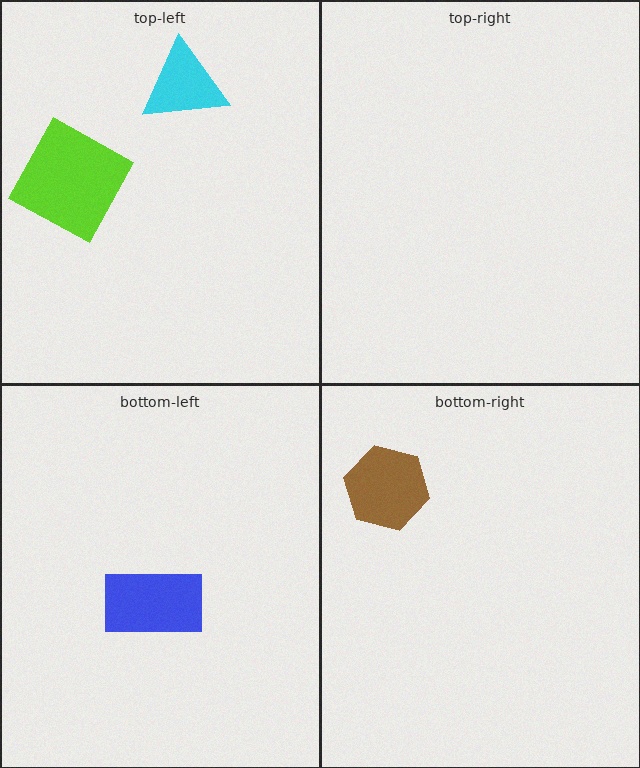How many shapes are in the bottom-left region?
1.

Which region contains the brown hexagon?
The bottom-right region.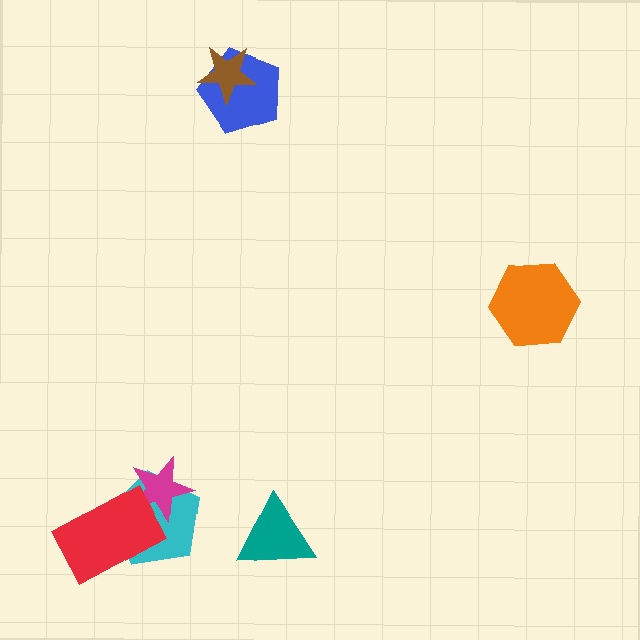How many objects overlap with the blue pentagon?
1 object overlaps with the blue pentagon.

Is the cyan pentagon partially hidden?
Yes, it is partially covered by another shape.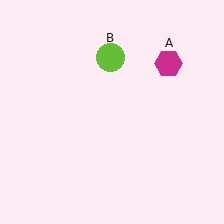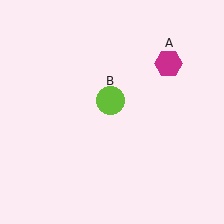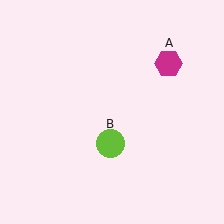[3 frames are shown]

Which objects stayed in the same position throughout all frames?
Magenta hexagon (object A) remained stationary.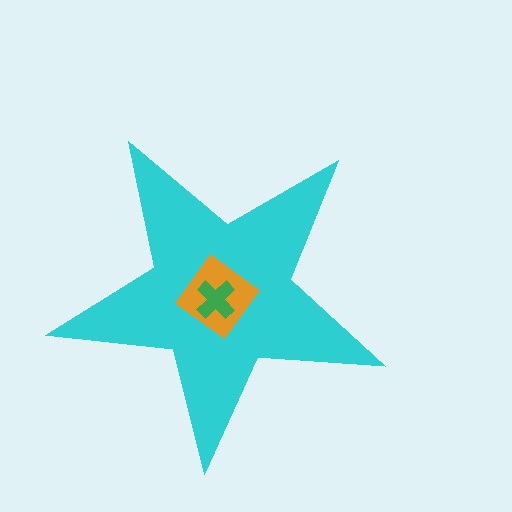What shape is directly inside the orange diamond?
The green cross.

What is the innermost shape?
The green cross.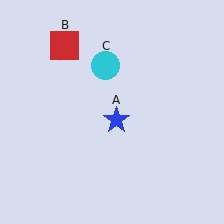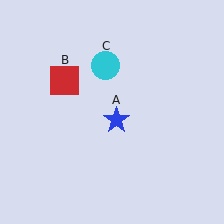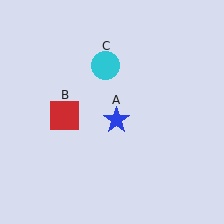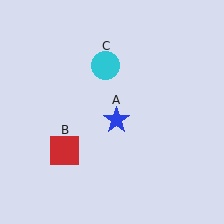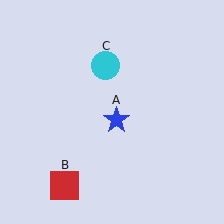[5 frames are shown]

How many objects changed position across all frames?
1 object changed position: red square (object B).